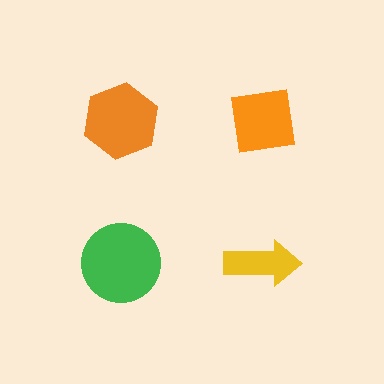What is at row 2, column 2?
A yellow arrow.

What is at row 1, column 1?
An orange hexagon.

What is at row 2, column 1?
A green circle.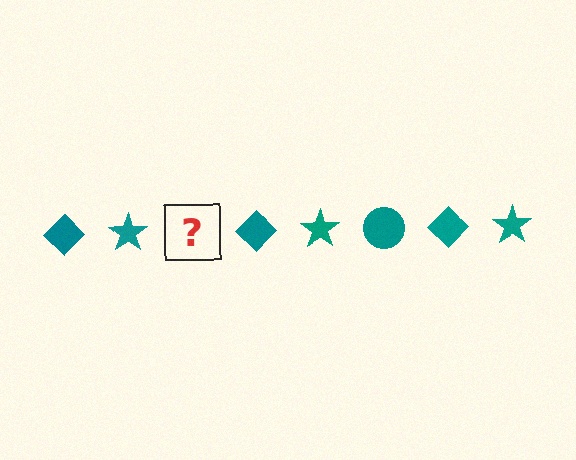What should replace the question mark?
The question mark should be replaced with a teal circle.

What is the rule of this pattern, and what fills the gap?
The rule is that the pattern cycles through diamond, star, circle shapes in teal. The gap should be filled with a teal circle.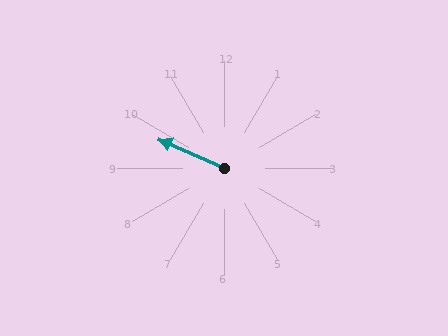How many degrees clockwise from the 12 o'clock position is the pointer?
Approximately 294 degrees.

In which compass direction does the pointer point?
Northwest.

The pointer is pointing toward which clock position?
Roughly 10 o'clock.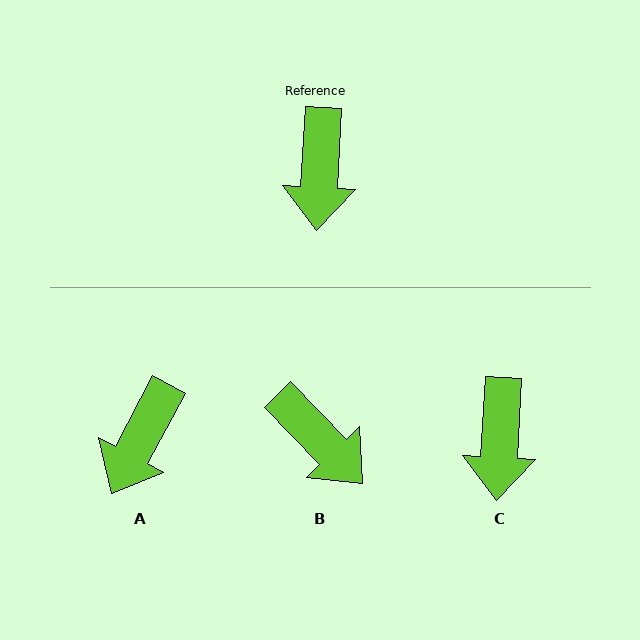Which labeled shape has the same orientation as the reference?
C.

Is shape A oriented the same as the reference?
No, it is off by about 25 degrees.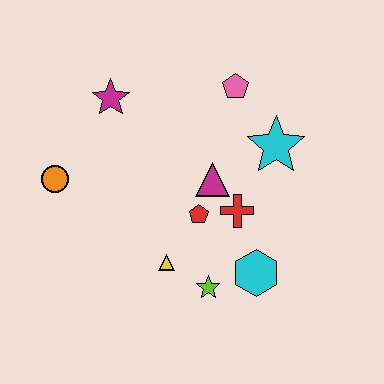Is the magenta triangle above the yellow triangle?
Yes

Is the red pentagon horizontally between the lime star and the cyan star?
No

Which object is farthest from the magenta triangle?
The orange circle is farthest from the magenta triangle.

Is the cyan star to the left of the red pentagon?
No